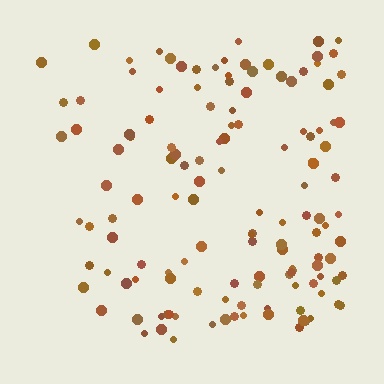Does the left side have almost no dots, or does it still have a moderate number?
Still a moderate number, just noticeably fewer than the right.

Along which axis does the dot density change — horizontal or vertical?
Horizontal.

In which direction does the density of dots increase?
From left to right, with the right side densest.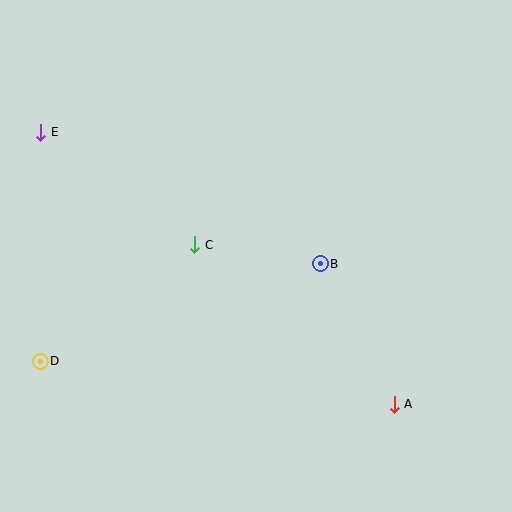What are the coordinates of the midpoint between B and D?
The midpoint between B and D is at (181, 313).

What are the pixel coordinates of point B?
Point B is at (320, 264).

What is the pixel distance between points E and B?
The distance between E and B is 309 pixels.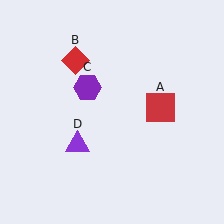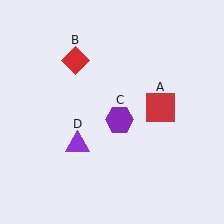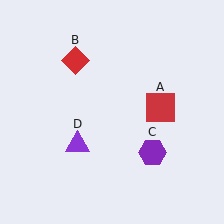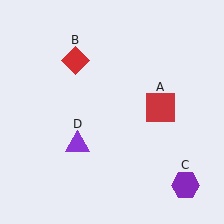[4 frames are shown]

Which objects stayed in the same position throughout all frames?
Red square (object A) and red diamond (object B) and purple triangle (object D) remained stationary.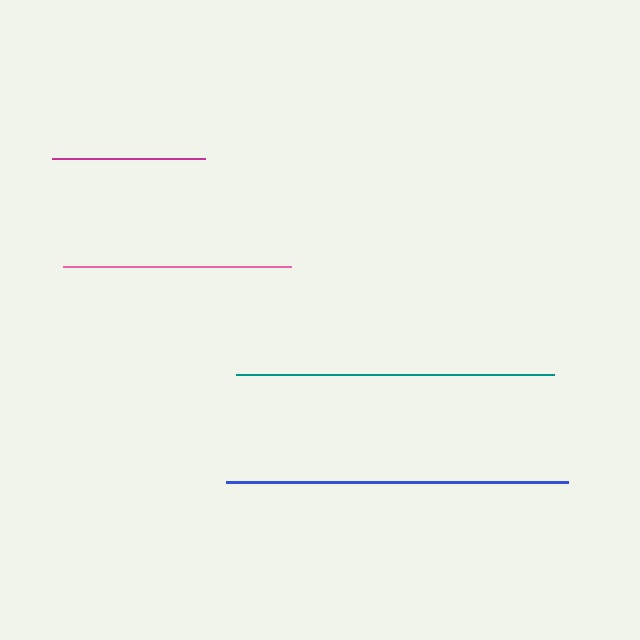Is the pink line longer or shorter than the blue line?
The blue line is longer than the pink line.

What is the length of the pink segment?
The pink segment is approximately 227 pixels long.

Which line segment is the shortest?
The magenta line is the shortest at approximately 154 pixels.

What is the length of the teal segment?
The teal segment is approximately 317 pixels long.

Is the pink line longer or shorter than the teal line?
The teal line is longer than the pink line.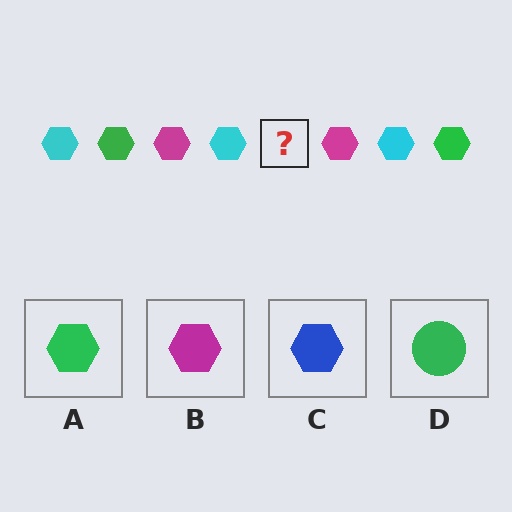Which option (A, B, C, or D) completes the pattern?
A.